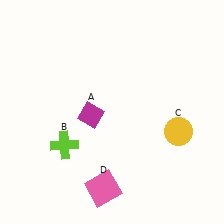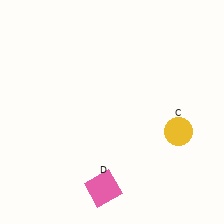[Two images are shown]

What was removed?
The lime cross (B), the magenta diamond (A) were removed in Image 2.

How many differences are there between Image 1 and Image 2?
There are 2 differences between the two images.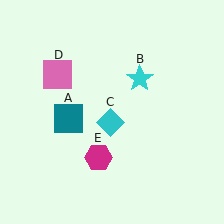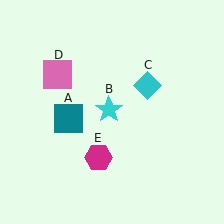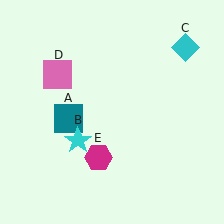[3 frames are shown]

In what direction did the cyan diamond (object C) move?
The cyan diamond (object C) moved up and to the right.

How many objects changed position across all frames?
2 objects changed position: cyan star (object B), cyan diamond (object C).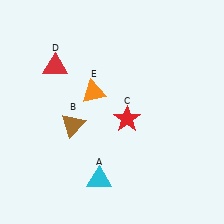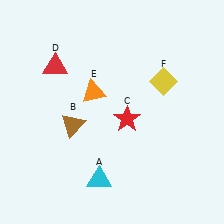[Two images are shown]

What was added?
A yellow diamond (F) was added in Image 2.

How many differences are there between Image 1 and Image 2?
There is 1 difference between the two images.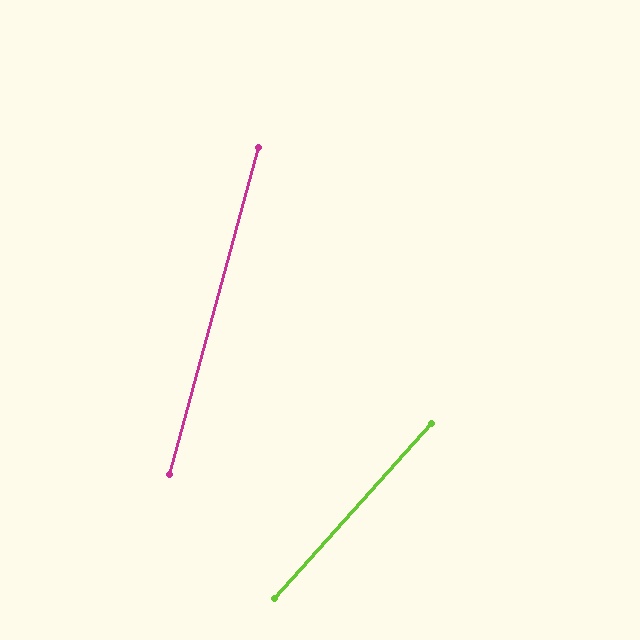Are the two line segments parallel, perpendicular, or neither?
Neither parallel nor perpendicular — they differ by about 27°.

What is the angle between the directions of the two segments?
Approximately 27 degrees.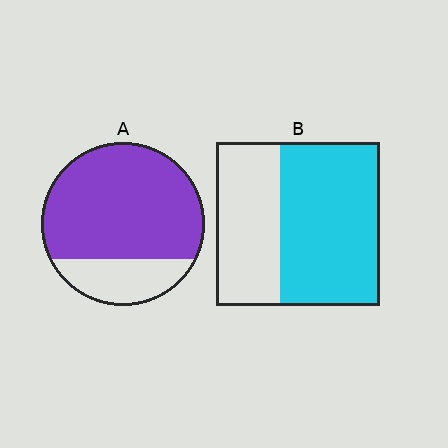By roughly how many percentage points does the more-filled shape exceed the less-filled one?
By roughly 15 percentage points (A over B).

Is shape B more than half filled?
Yes.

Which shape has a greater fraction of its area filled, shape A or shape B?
Shape A.